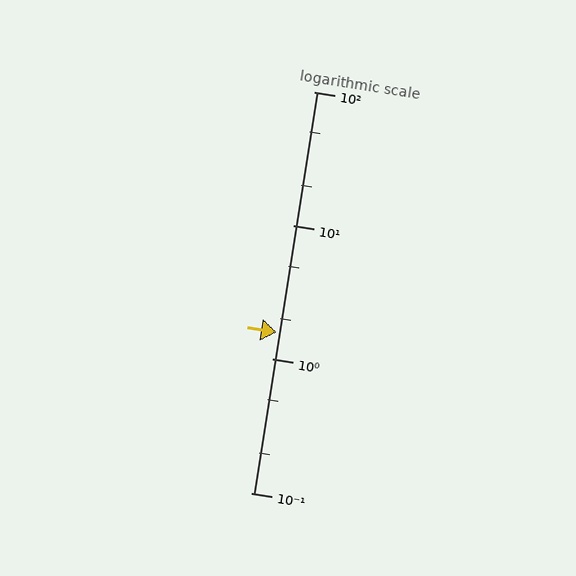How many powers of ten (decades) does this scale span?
The scale spans 3 decades, from 0.1 to 100.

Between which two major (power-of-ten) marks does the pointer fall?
The pointer is between 1 and 10.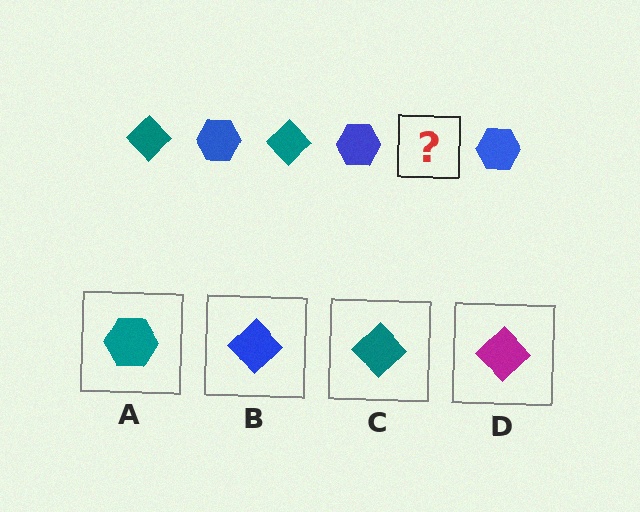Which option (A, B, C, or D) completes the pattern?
C.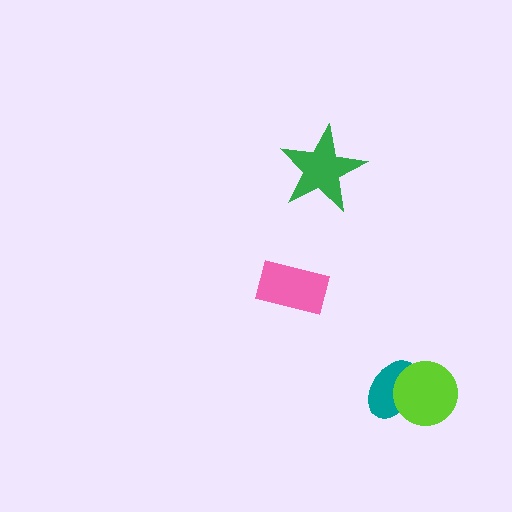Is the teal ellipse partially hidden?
Yes, it is partially covered by another shape.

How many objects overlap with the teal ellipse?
1 object overlaps with the teal ellipse.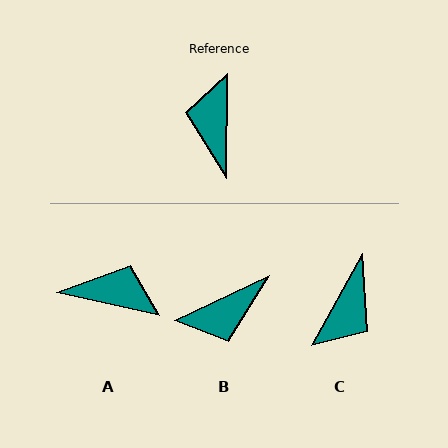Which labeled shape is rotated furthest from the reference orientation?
C, about 152 degrees away.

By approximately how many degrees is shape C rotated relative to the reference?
Approximately 152 degrees counter-clockwise.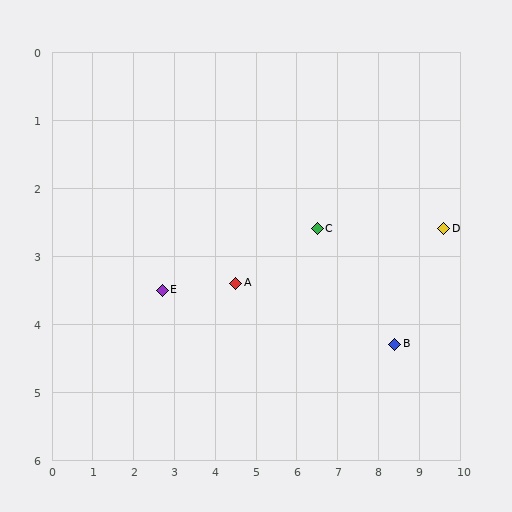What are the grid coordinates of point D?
Point D is at approximately (9.6, 2.6).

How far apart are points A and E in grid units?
Points A and E are about 1.8 grid units apart.